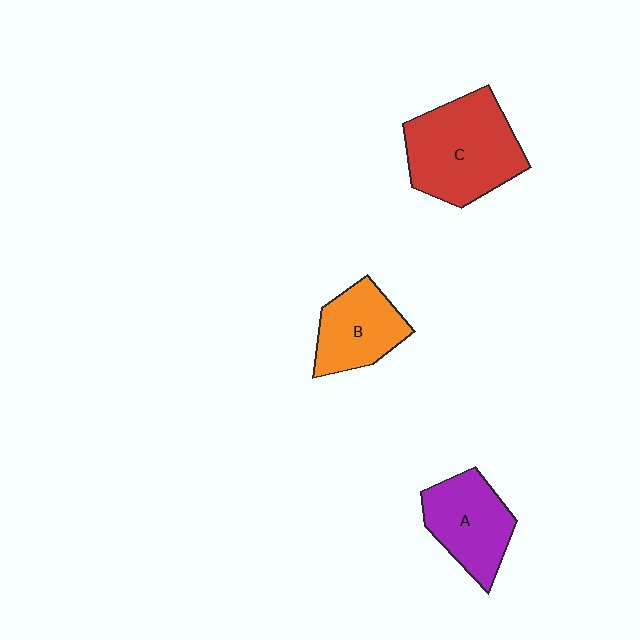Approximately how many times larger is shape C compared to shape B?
Approximately 1.6 times.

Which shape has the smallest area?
Shape B (orange).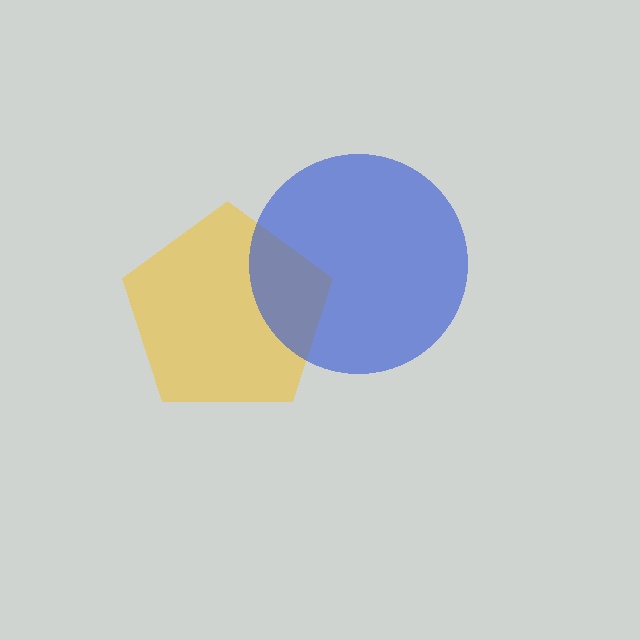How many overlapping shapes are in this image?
There are 2 overlapping shapes in the image.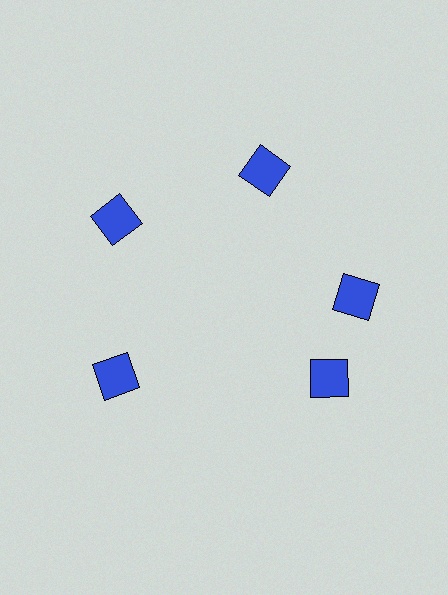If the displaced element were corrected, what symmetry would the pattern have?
It would have 5-fold rotational symmetry — the pattern would map onto itself every 72 degrees.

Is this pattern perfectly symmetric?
No. The 5 blue squares are arranged in a ring, but one element near the 5 o'clock position is rotated out of alignment along the ring, breaking the 5-fold rotational symmetry.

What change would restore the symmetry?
The symmetry would be restored by rotating it back into even spacing with its neighbors so that all 5 squares sit at equal angles and equal distance from the center.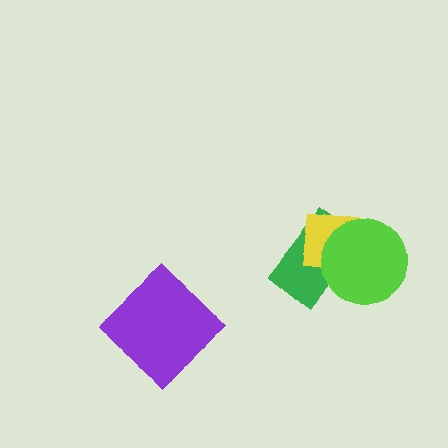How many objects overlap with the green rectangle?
2 objects overlap with the green rectangle.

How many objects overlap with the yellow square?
2 objects overlap with the yellow square.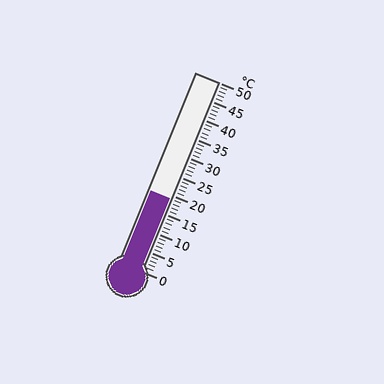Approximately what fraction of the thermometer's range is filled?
The thermometer is filled to approximately 40% of its range.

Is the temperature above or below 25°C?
The temperature is below 25°C.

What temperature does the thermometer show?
The thermometer shows approximately 19°C.